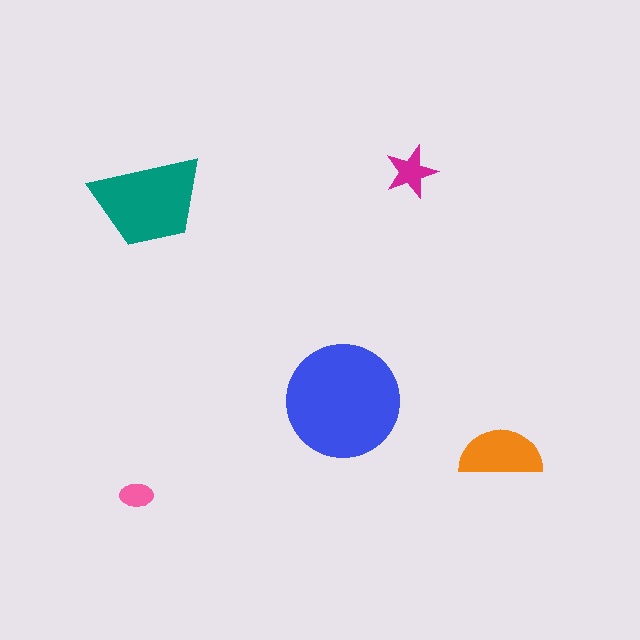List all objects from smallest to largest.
The pink ellipse, the magenta star, the orange semicircle, the teal trapezoid, the blue circle.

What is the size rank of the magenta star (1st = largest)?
4th.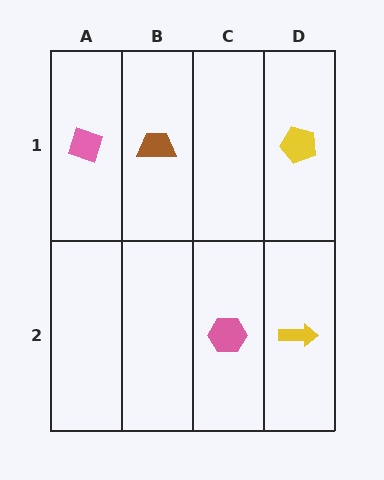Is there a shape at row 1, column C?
No, that cell is empty.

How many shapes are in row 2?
2 shapes.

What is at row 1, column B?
A brown trapezoid.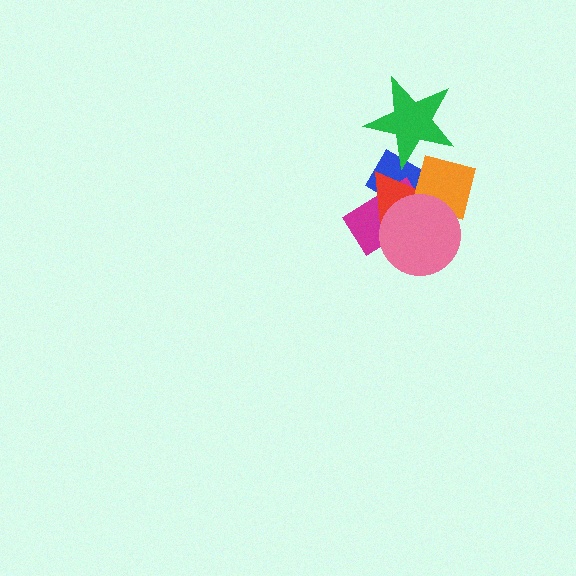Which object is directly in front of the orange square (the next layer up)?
The pink circle is directly in front of the orange square.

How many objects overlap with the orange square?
5 objects overlap with the orange square.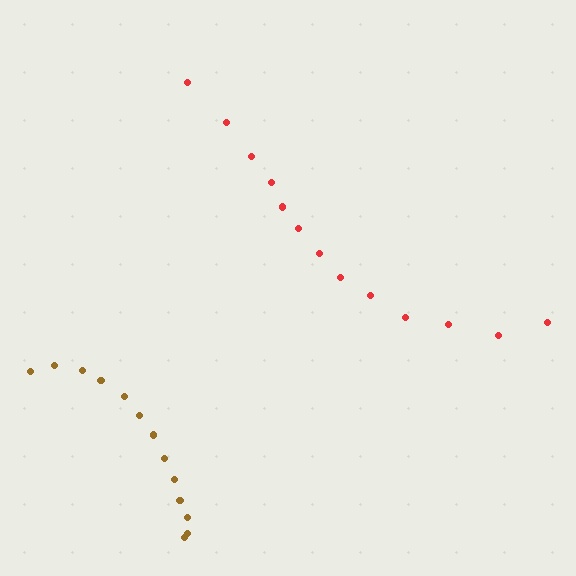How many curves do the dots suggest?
There are 2 distinct paths.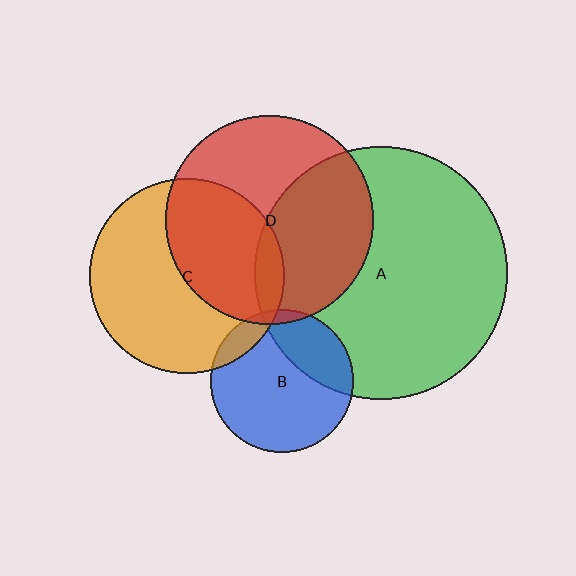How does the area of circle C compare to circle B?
Approximately 1.9 times.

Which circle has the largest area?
Circle A (green).